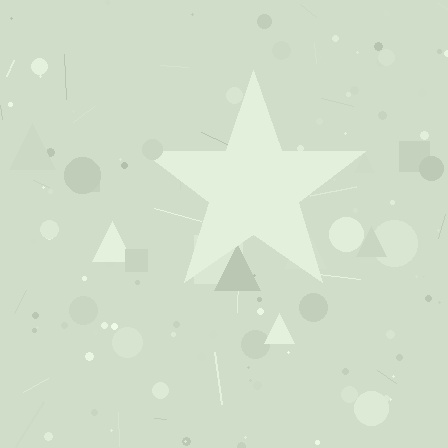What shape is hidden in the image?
A star is hidden in the image.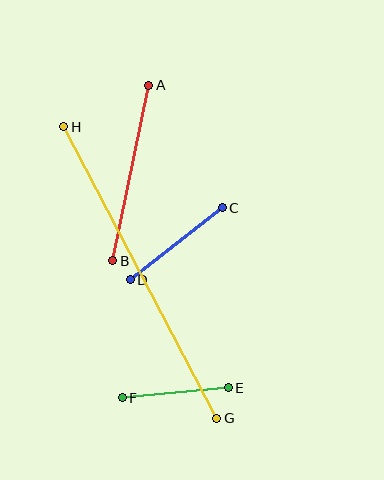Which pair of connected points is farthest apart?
Points G and H are farthest apart.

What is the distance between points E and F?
The distance is approximately 107 pixels.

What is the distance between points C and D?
The distance is approximately 117 pixels.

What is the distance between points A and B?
The distance is approximately 179 pixels.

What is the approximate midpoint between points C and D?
The midpoint is at approximately (176, 244) pixels.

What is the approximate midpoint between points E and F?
The midpoint is at approximately (175, 393) pixels.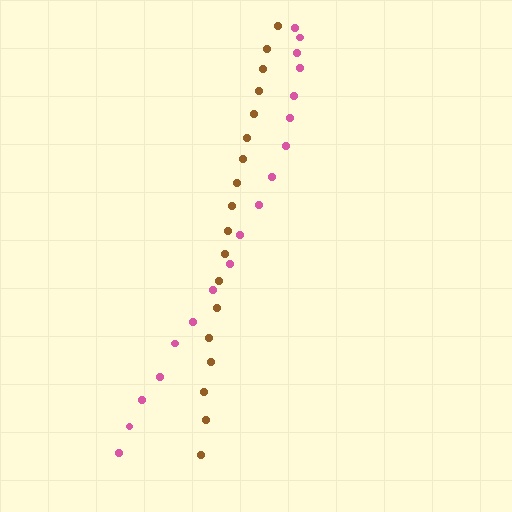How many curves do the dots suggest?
There are 2 distinct paths.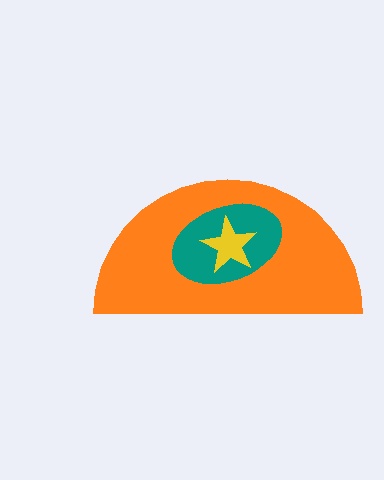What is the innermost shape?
The yellow star.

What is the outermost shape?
The orange semicircle.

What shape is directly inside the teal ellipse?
The yellow star.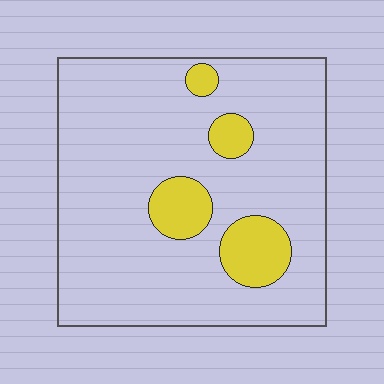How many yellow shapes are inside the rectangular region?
4.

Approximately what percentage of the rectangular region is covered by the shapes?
Approximately 15%.